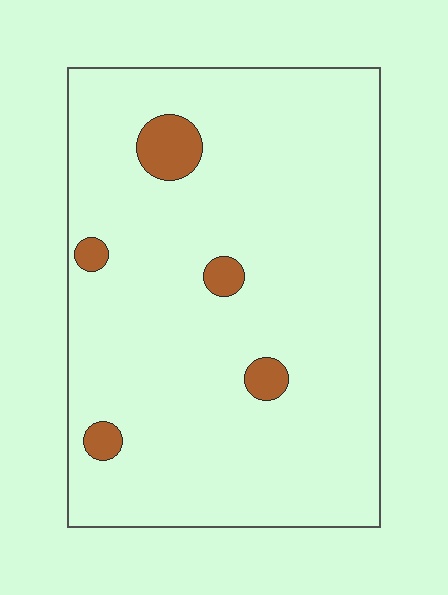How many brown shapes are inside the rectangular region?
5.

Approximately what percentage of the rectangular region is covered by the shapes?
Approximately 5%.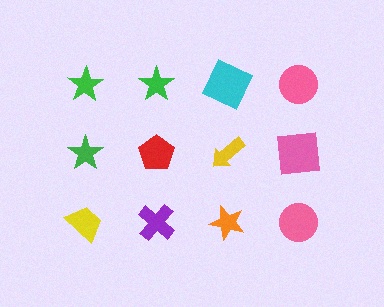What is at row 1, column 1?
A green star.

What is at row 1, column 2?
A green star.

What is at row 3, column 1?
A yellow trapezoid.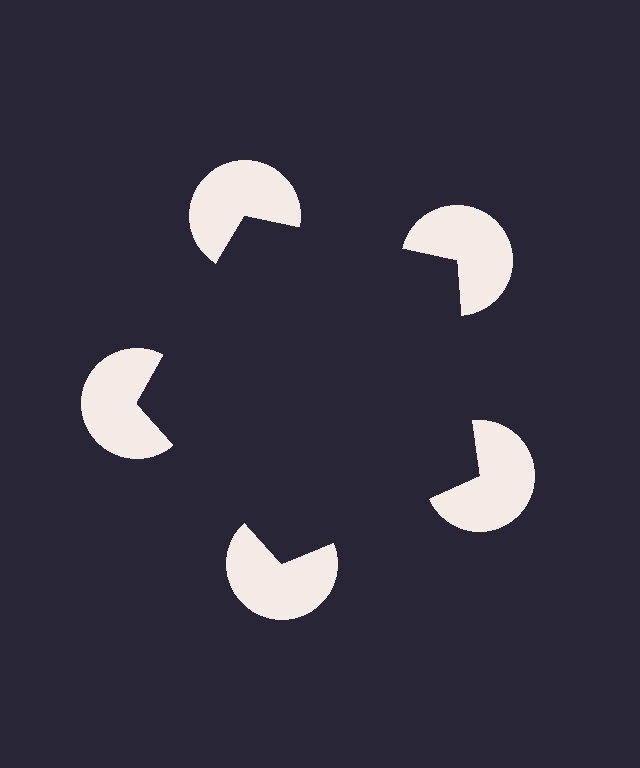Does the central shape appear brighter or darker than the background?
It typically appears slightly darker than the background, even though no actual brightness change is drawn.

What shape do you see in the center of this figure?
An illusory pentagon — its edges are inferred from the aligned wedge cuts in the pac-man discs, not physically drawn.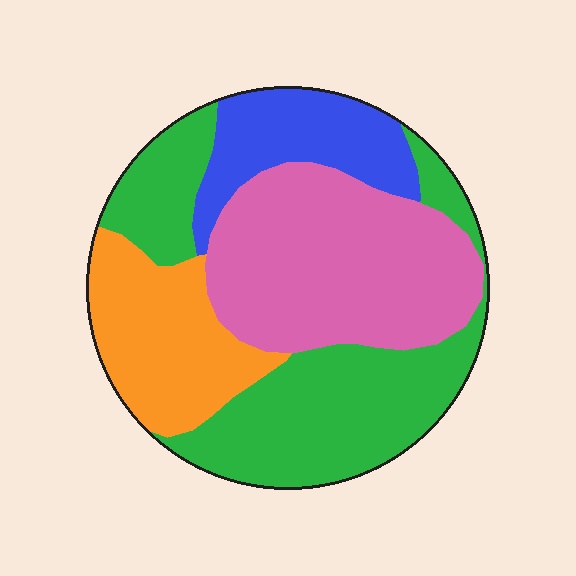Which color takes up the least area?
Blue, at roughly 15%.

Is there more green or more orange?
Green.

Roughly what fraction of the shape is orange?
Orange covers around 20% of the shape.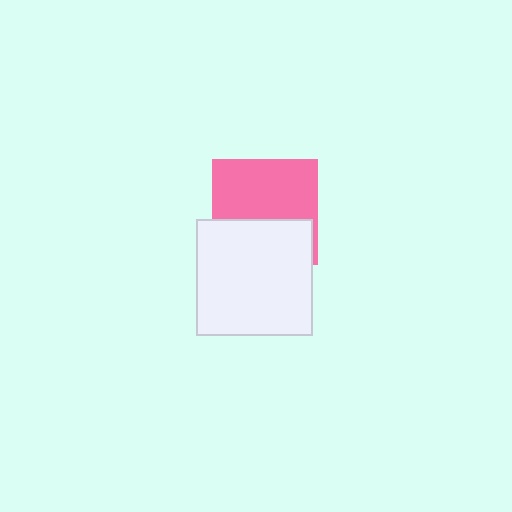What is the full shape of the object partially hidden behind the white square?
The partially hidden object is a pink square.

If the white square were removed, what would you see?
You would see the complete pink square.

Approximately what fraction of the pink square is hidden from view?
Roughly 42% of the pink square is hidden behind the white square.